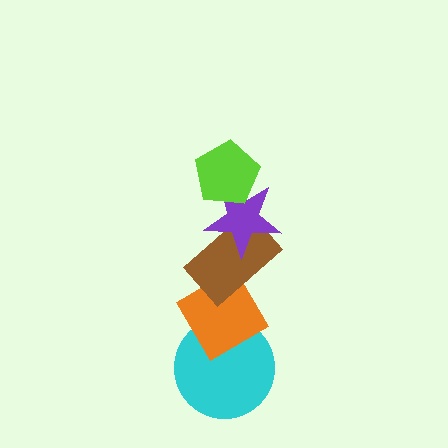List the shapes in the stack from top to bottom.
From top to bottom: the lime pentagon, the purple star, the brown rectangle, the orange diamond, the cyan circle.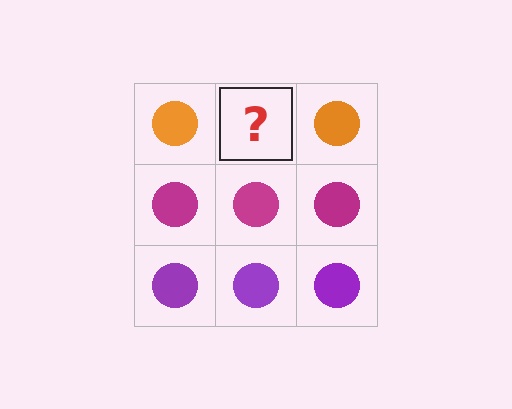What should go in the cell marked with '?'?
The missing cell should contain an orange circle.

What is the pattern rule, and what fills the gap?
The rule is that each row has a consistent color. The gap should be filled with an orange circle.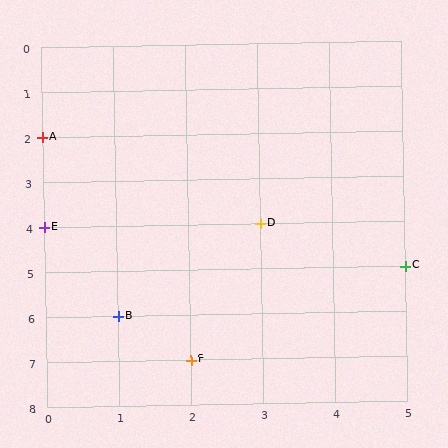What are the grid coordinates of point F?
Point F is at grid coordinates (2, 7).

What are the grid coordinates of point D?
Point D is at grid coordinates (3, 4).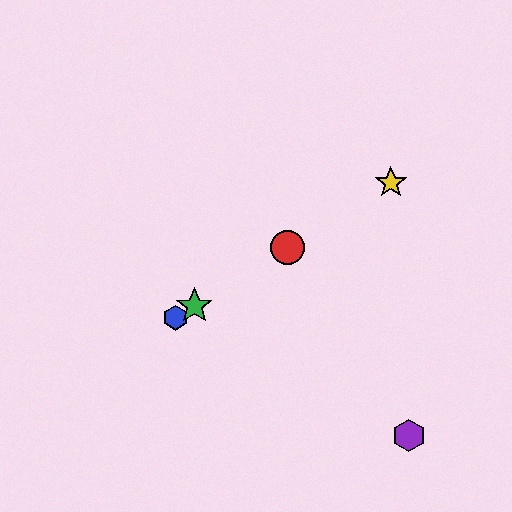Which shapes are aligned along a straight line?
The red circle, the blue hexagon, the green star, the yellow star are aligned along a straight line.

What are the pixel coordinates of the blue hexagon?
The blue hexagon is at (175, 318).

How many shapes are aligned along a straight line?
4 shapes (the red circle, the blue hexagon, the green star, the yellow star) are aligned along a straight line.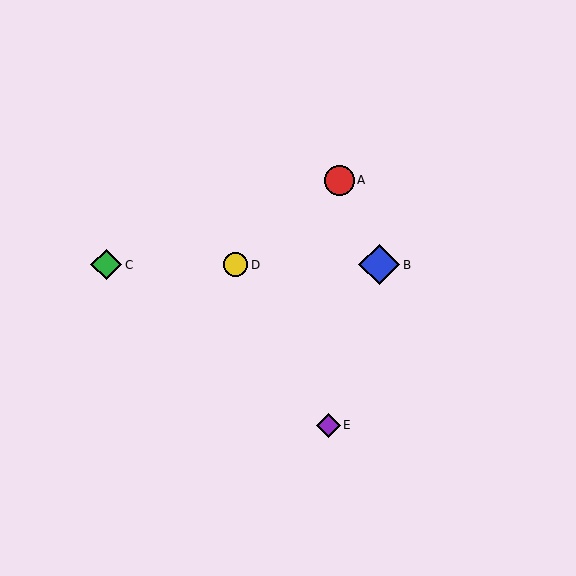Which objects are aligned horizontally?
Objects B, C, D are aligned horizontally.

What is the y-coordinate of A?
Object A is at y≈180.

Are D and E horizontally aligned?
No, D is at y≈265 and E is at y≈425.